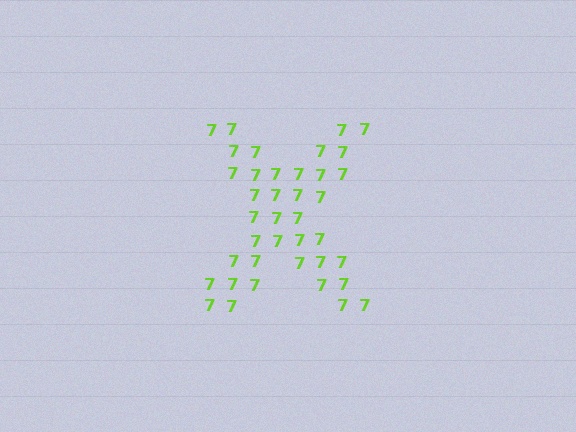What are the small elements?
The small elements are digit 7's.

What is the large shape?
The large shape is the letter X.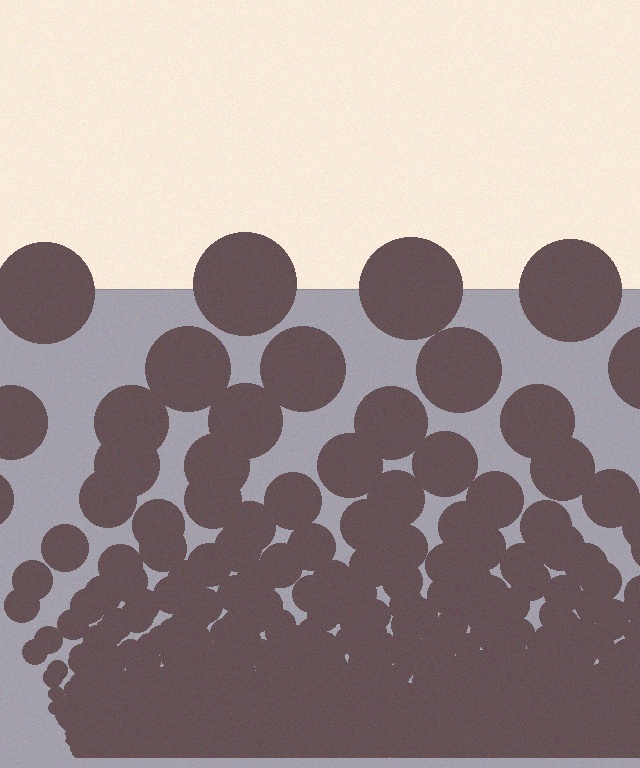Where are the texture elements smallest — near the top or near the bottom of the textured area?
Near the bottom.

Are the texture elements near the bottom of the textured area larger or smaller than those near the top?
Smaller. The gradient is inverted — elements near the bottom are smaller and denser.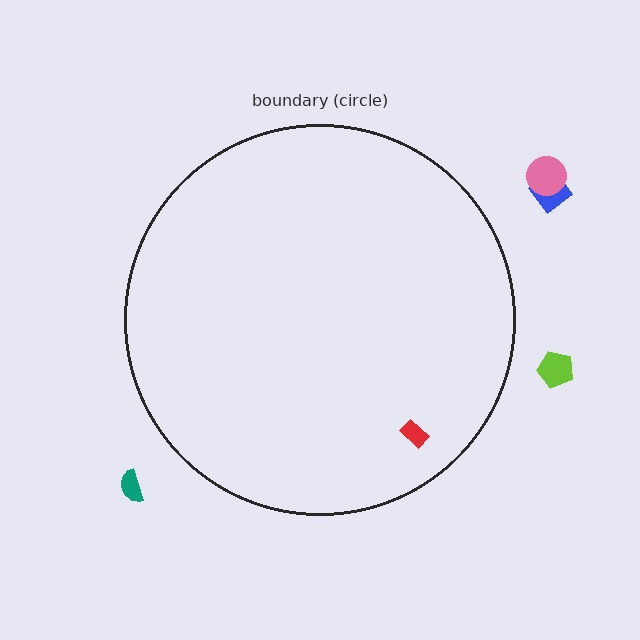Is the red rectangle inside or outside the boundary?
Inside.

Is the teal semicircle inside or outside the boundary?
Outside.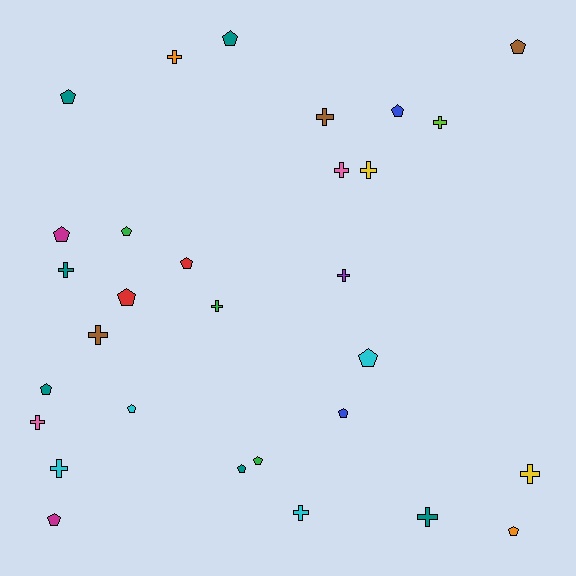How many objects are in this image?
There are 30 objects.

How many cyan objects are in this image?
There are 4 cyan objects.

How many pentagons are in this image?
There are 16 pentagons.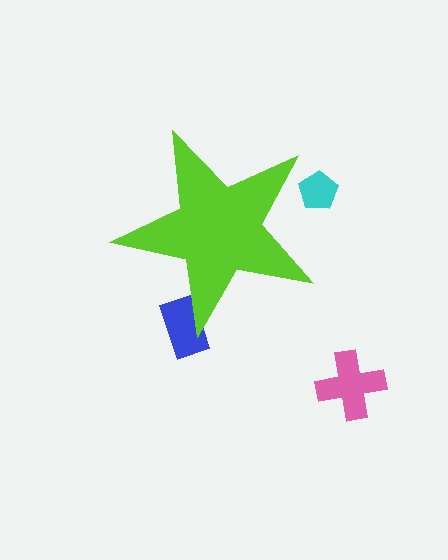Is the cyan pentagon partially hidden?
Yes, the cyan pentagon is partially hidden behind the lime star.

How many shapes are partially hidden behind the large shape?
2 shapes are partially hidden.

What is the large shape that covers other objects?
A lime star.